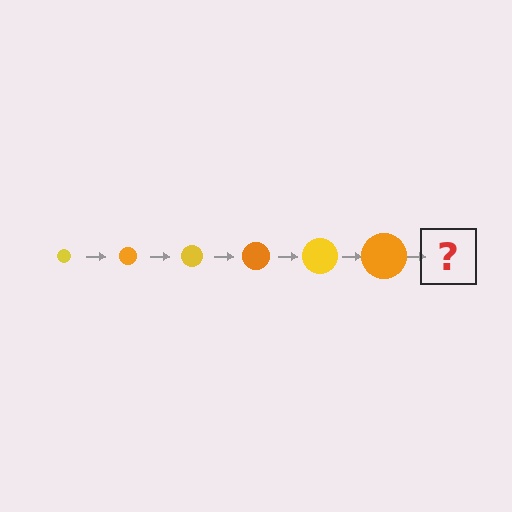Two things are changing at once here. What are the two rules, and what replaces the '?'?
The two rules are that the circle grows larger each step and the color cycles through yellow and orange. The '?' should be a yellow circle, larger than the previous one.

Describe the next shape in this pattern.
It should be a yellow circle, larger than the previous one.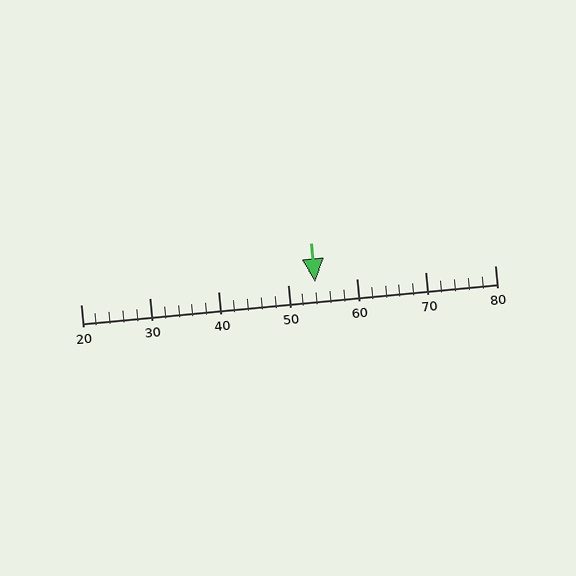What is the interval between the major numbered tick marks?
The major tick marks are spaced 10 units apart.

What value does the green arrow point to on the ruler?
The green arrow points to approximately 54.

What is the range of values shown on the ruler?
The ruler shows values from 20 to 80.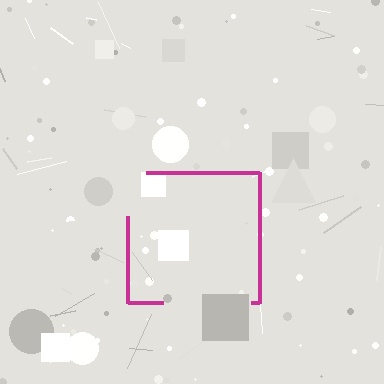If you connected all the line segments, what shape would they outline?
They would outline a square.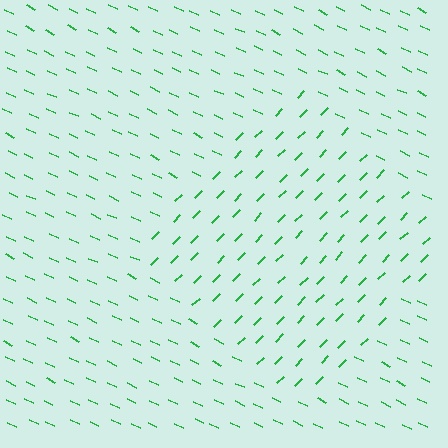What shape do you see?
I see a diamond.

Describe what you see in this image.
The image is filled with small green line segments. A diamond region in the image has lines oriented differently from the surrounding lines, creating a visible texture boundary.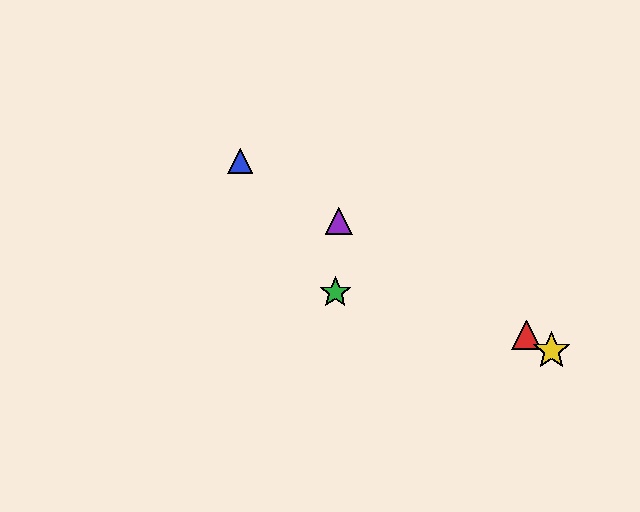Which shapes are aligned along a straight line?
The red triangle, the blue triangle, the yellow star, the purple triangle are aligned along a straight line.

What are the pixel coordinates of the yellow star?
The yellow star is at (551, 351).